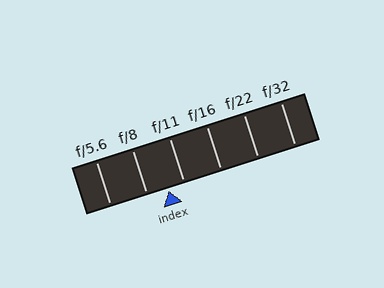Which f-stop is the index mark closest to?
The index mark is closest to f/11.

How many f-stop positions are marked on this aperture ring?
There are 6 f-stop positions marked.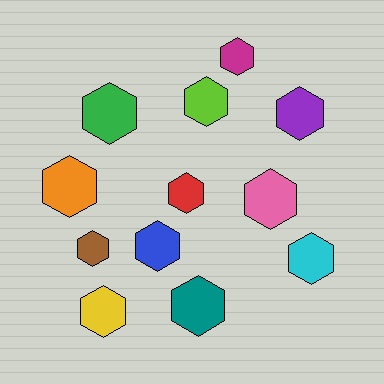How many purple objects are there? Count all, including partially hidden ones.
There is 1 purple object.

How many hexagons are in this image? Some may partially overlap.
There are 12 hexagons.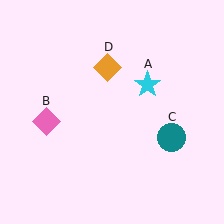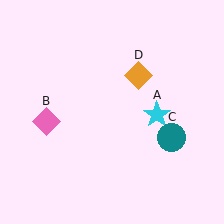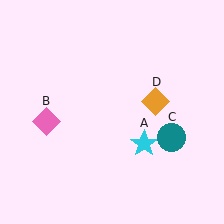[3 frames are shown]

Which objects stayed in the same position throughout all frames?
Pink diamond (object B) and teal circle (object C) remained stationary.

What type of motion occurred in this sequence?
The cyan star (object A), orange diamond (object D) rotated clockwise around the center of the scene.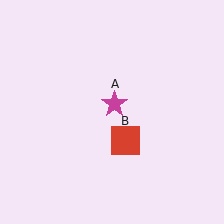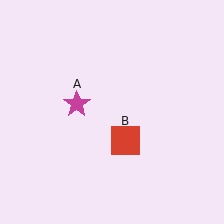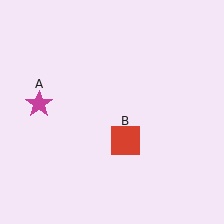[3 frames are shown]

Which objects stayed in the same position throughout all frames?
Red square (object B) remained stationary.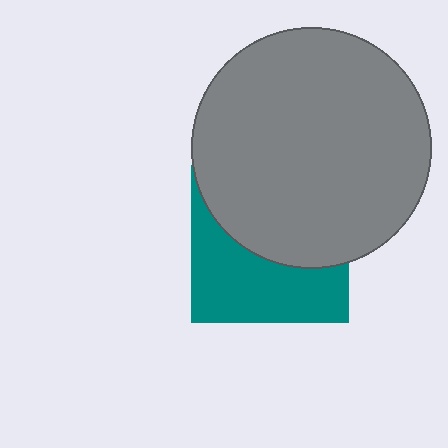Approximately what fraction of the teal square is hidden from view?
Roughly 53% of the teal square is hidden behind the gray circle.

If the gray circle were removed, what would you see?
You would see the complete teal square.